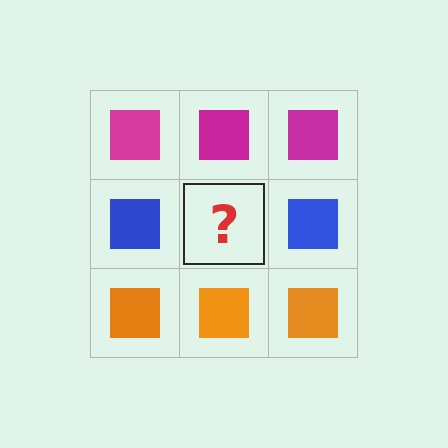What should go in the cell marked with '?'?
The missing cell should contain a blue square.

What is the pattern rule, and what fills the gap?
The rule is that each row has a consistent color. The gap should be filled with a blue square.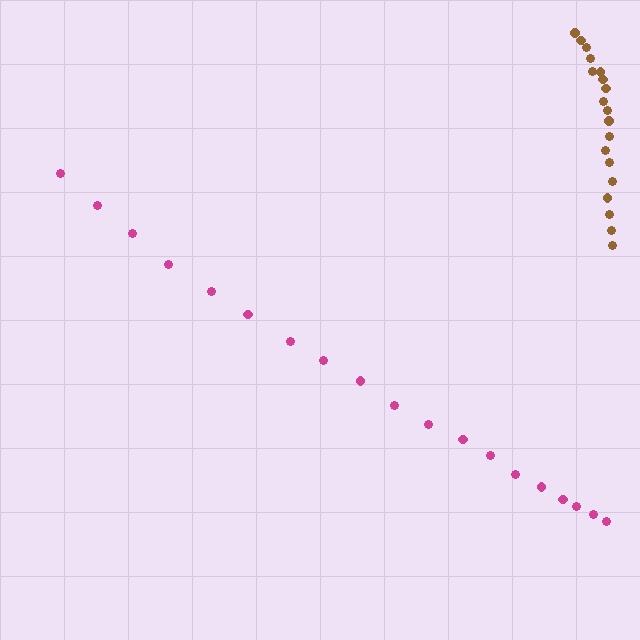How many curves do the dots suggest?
There are 2 distinct paths.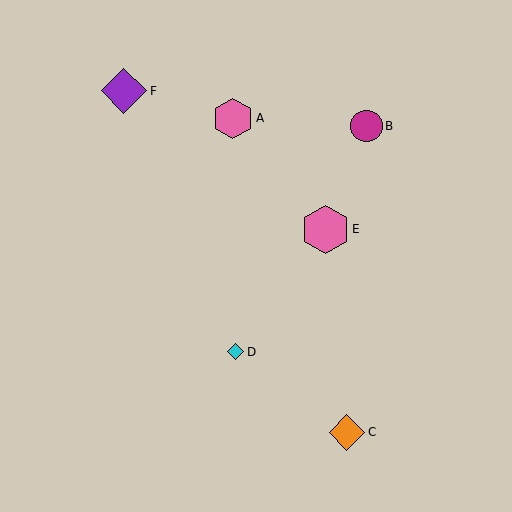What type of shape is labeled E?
Shape E is a pink hexagon.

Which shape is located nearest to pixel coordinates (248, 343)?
The cyan diamond (labeled D) at (236, 352) is nearest to that location.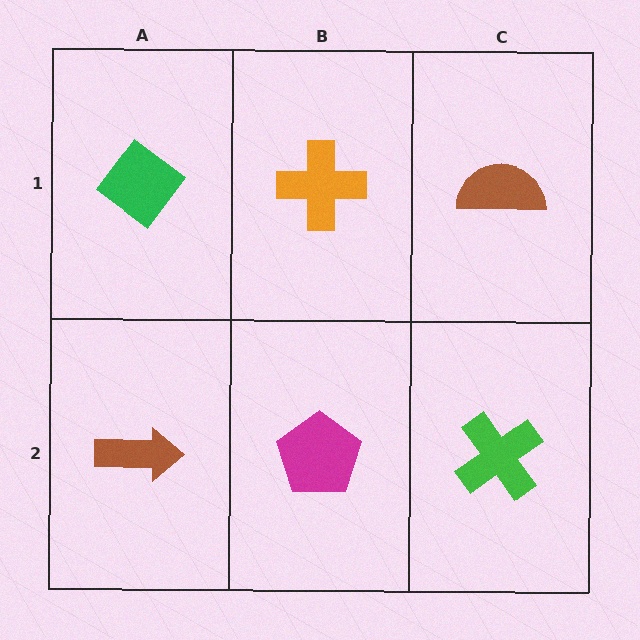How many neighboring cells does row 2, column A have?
2.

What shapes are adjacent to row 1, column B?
A magenta pentagon (row 2, column B), a green diamond (row 1, column A), a brown semicircle (row 1, column C).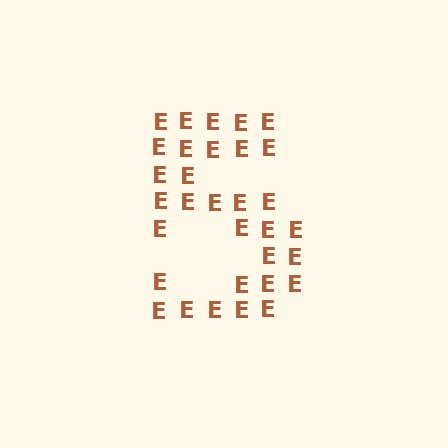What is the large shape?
The large shape is the digit 5.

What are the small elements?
The small elements are letter E's.